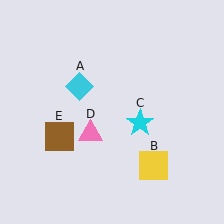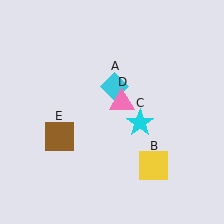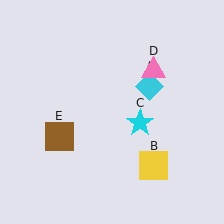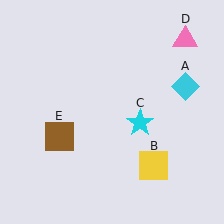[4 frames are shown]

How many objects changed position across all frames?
2 objects changed position: cyan diamond (object A), pink triangle (object D).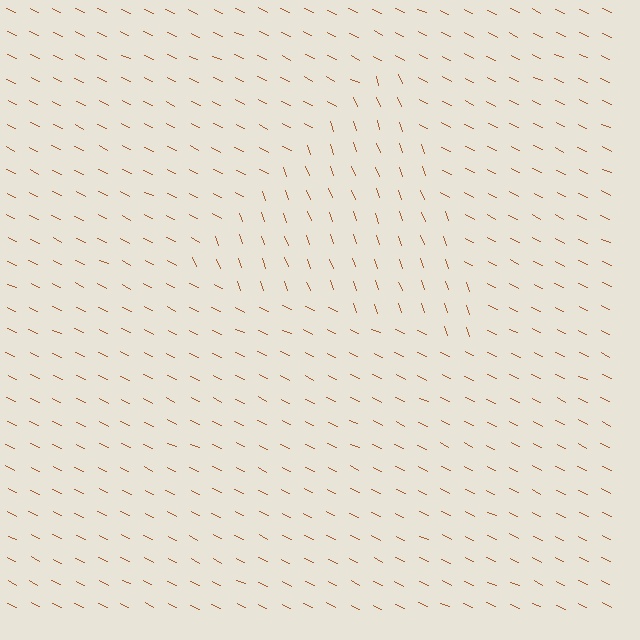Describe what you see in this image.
The image is filled with small brown line segments. A triangle region in the image has lines oriented differently from the surrounding lines, creating a visible texture boundary.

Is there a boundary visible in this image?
Yes, there is a texture boundary formed by a change in line orientation.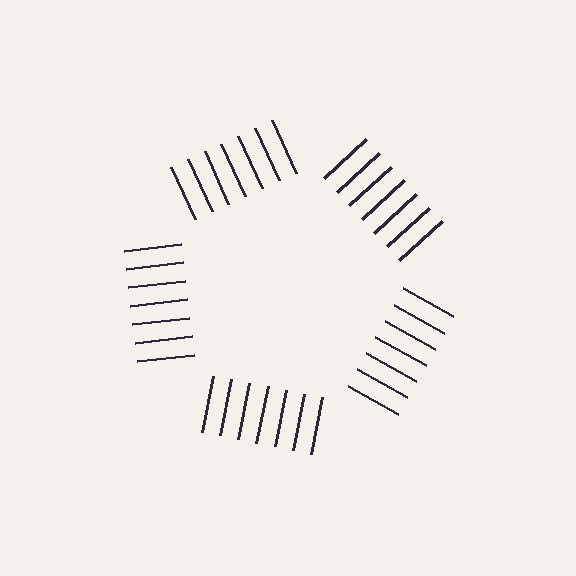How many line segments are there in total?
35 — 7 along each of the 5 edges.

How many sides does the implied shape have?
5 sides — the line-ends trace a pentagon.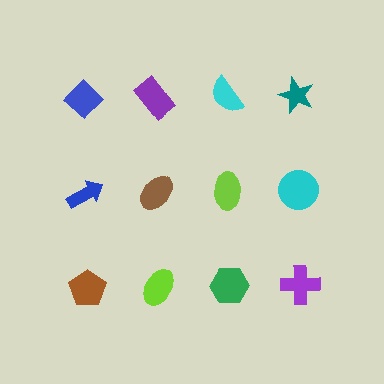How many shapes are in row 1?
4 shapes.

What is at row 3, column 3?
A green hexagon.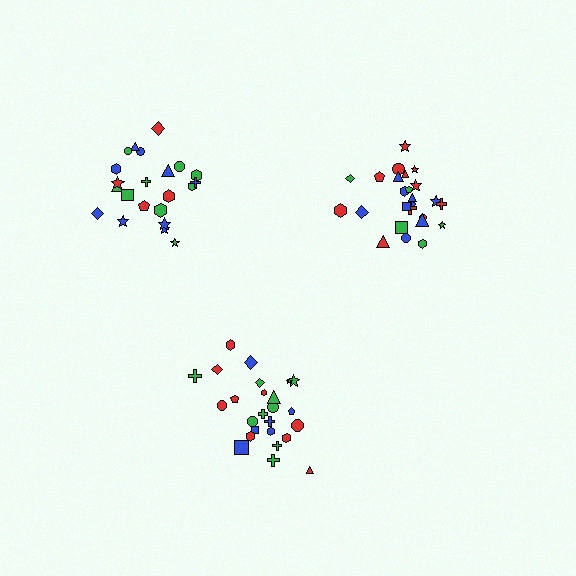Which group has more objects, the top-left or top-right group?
The top-right group.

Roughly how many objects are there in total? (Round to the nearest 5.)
Roughly 70 objects in total.